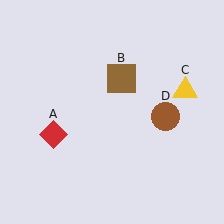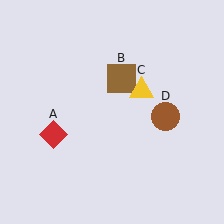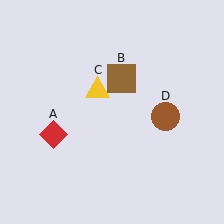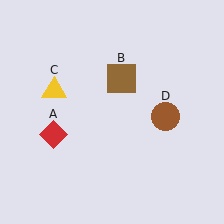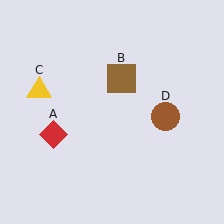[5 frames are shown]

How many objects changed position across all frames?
1 object changed position: yellow triangle (object C).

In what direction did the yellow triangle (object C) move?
The yellow triangle (object C) moved left.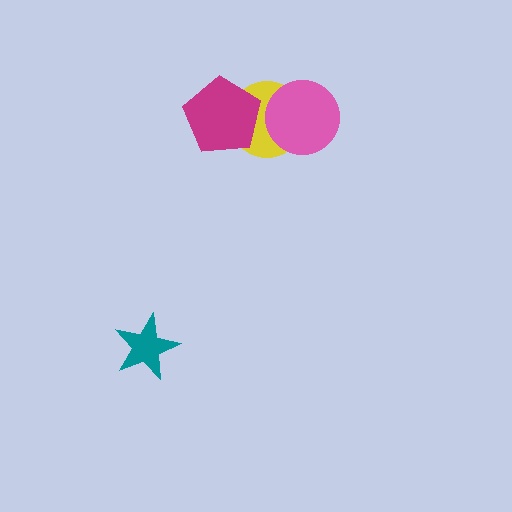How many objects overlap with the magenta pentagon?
1 object overlaps with the magenta pentagon.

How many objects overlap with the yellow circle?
2 objects overlap with the yellow circle.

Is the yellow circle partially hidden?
Yes, it is partially covered by another shape.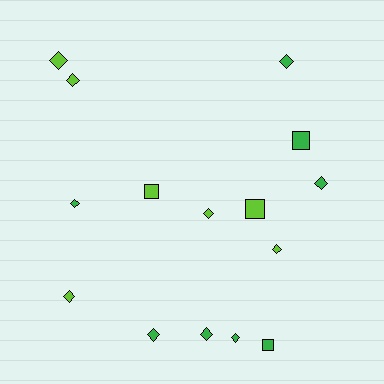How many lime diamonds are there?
There are 5 lime diamonds.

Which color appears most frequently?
Green, with 8 objects.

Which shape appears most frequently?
Diamond, with 11 objects.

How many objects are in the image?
There are 15 objects.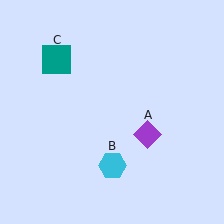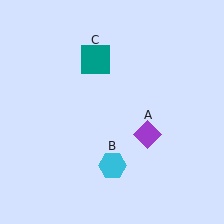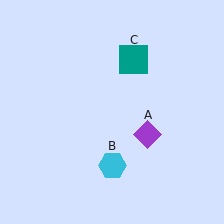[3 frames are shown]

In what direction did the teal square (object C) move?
The teal square (object C) moved right.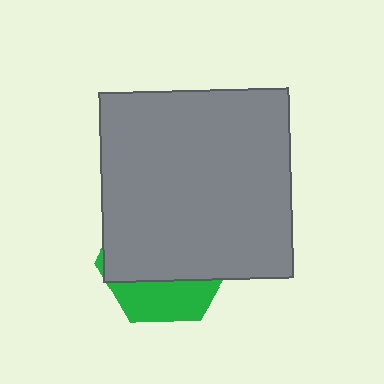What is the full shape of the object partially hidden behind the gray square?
The partially hidden object is a green hexagon.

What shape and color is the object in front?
The object in front is a gray square.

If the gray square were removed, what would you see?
You would see the complete green hexagon.